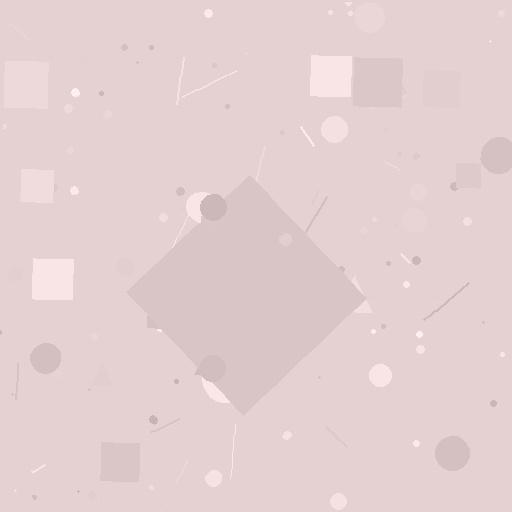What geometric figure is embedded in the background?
A diamond is embedded in the background.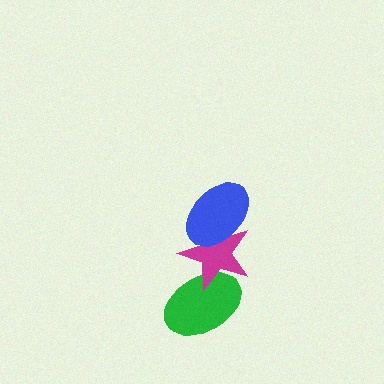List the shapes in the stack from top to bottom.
From top to bottom: the blue ellipse, the magenta star, the green ellipse.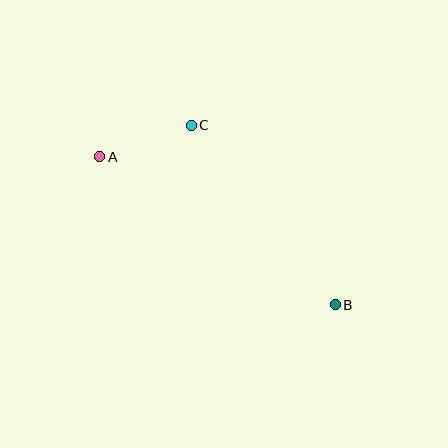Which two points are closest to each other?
Points A and C are closest to each other.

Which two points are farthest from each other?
Points A and B are farthest from each other.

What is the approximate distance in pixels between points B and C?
The distance between B and C is approximately 230 pixels.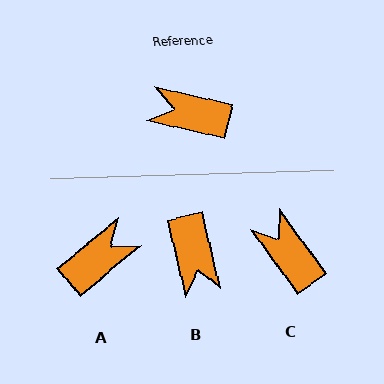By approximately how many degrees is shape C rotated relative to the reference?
Approximately 41 degrees clockwise.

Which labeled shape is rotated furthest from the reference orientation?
A, about 127 degrees away.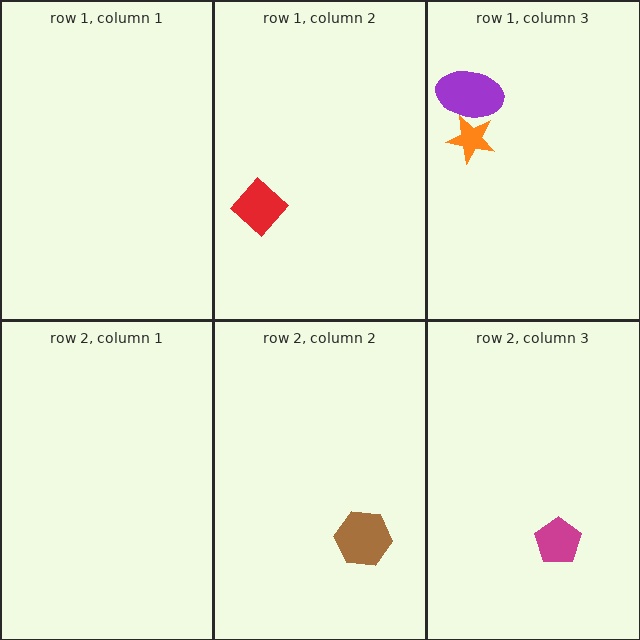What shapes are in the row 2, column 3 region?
The magenta pentagon.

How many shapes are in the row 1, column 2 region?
1.